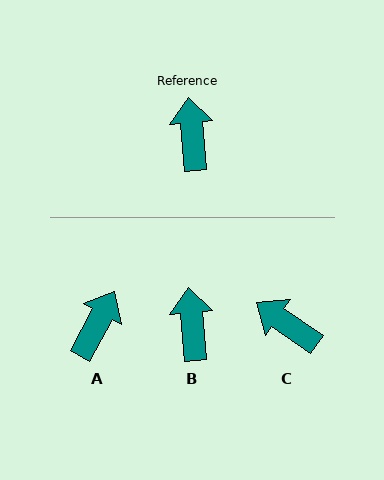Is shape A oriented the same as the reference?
No, it is off by about 33 degrees.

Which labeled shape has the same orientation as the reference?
B.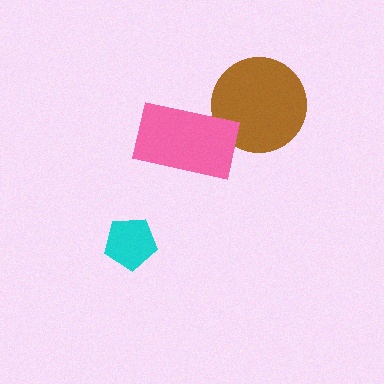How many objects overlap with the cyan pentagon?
0 objects overlap with the cyan pentagon.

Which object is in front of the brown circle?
The pink rectangle is in front of the brown circle.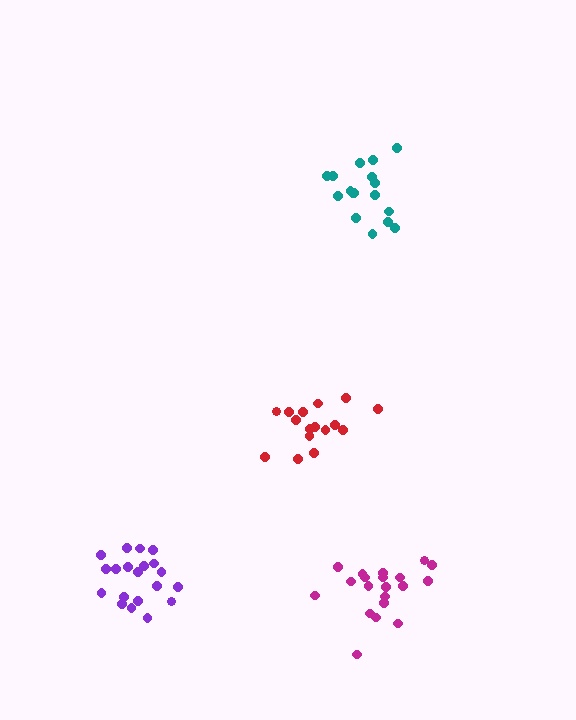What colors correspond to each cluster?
The clusters are colored: teal, red, magenta, purple.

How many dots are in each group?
Group 1: 17 dots, Group 2: 16 dots, Group 3: 20 dots, Group 4: 20 dots (73 total).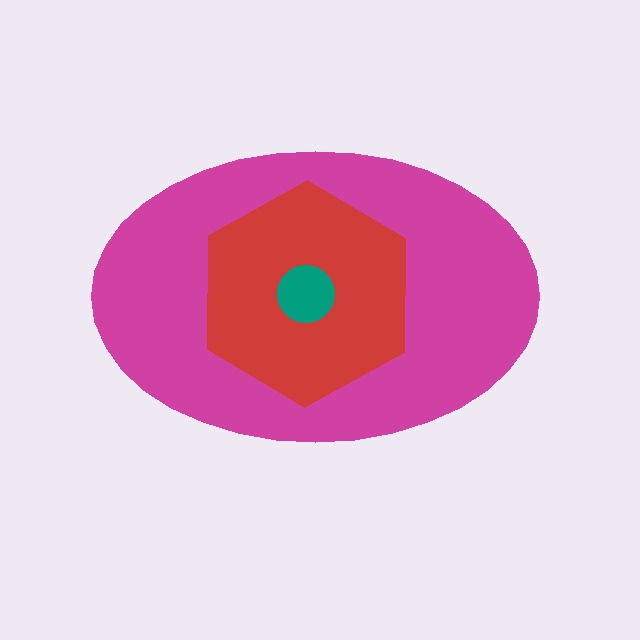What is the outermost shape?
The magenta ellipse.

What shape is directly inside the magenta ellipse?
The red hexagon.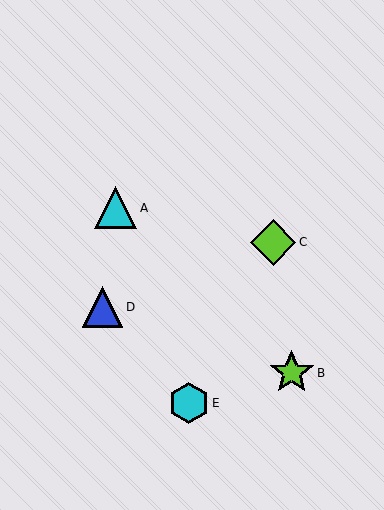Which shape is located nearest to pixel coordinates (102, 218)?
The cyan triangle (labeled A) at (116, 208) is nearest to that location.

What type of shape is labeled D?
Shape D is a blue triangle.